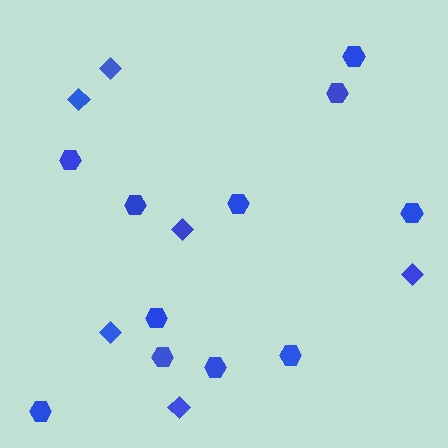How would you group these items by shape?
There are 2 groups: one group of diamonds (6) and one group of hexagons (11).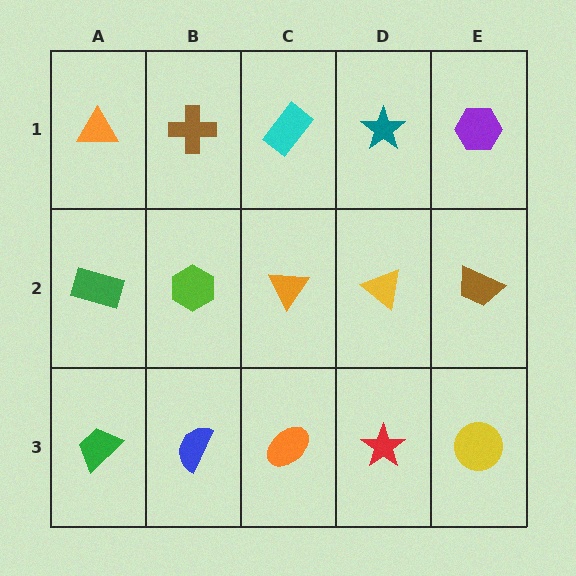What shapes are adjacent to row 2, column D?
A teal star (row 1, column D), a red star (row 3, column D), an orange triangle (row 2, column C), a brown trapezoid (row 2, column E).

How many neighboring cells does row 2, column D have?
4.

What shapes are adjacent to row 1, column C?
An orange triangle (row 2, column C), a brown cross (row 1, column B), a teal star (row 1, column D).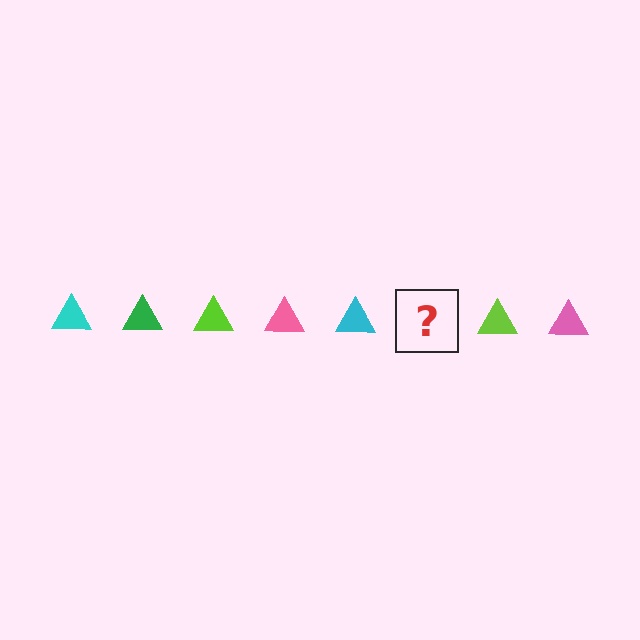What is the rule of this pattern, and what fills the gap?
The rule is that the pattern cycles through cyan, green, lime, pink triangles. The gap should be filled with a green triangle.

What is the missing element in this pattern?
The missing element is a green triangle.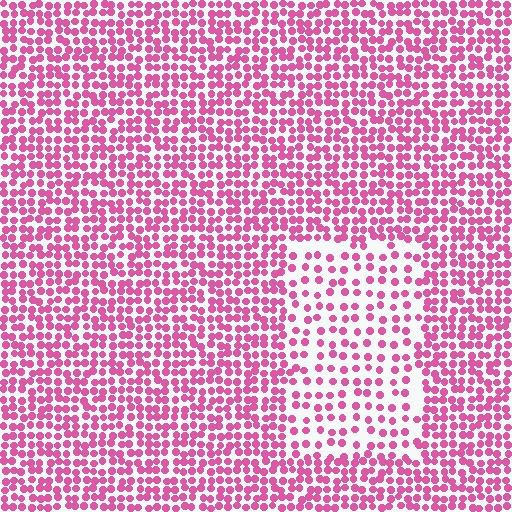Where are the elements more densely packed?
The elements are more densely packed outside the rectangle boundary.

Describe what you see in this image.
The image contains small pink elements arranged at two different densities. A rectangle-shaped region is visible where the elements are less densely packed than the surrounding area.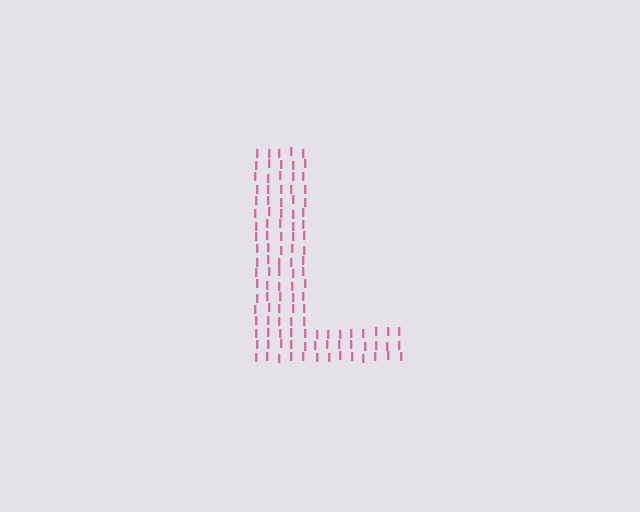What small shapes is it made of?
It is made of small letter I's.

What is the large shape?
The large shape is the letter L.